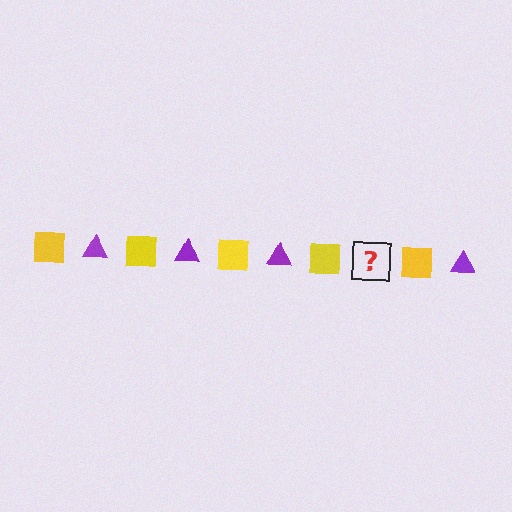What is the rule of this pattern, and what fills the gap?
The rule is that the pattern alternates between yellow square and purple triangle. The gap should be filled with a purple triangle.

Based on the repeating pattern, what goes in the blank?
The blank should be a purple triangle.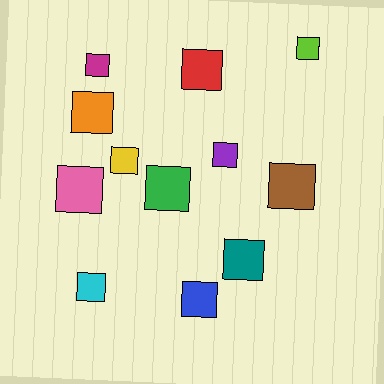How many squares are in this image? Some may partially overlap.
There are 12 squares.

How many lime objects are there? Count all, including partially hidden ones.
There is 1 lime object.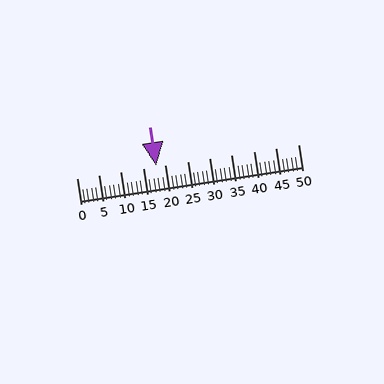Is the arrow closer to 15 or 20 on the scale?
The arrow is closer to 20.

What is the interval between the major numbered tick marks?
The major tick marks are spaced 5 units apart.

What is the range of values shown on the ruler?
The ruler shows values from 0 to 50.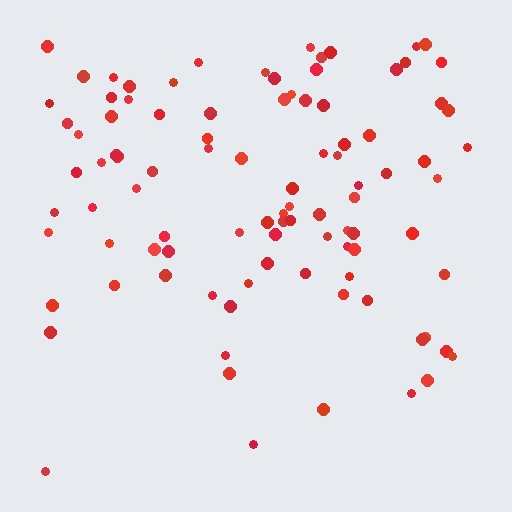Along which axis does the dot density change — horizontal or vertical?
Vertical.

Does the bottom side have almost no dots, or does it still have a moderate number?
Still a moderate number, just noticeably fewer than the top.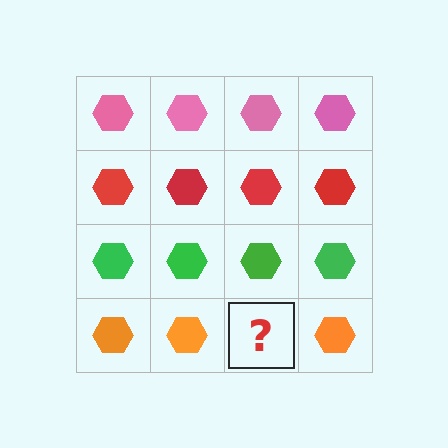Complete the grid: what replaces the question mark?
The question mark should be replaced with an orange hexagon.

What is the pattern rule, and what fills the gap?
The rule is that each row has a consistent color. The gap should be filled with an orange hexagon.